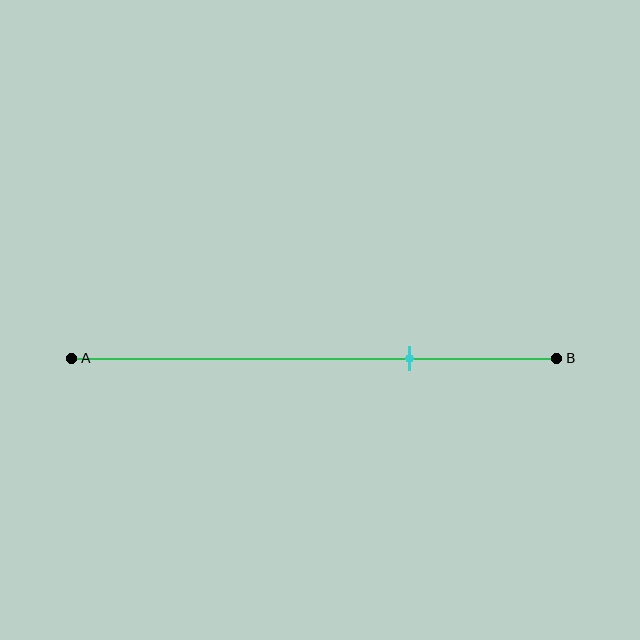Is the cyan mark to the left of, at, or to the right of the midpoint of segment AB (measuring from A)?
The cyan mark is to the right of the midpoint of segment AB.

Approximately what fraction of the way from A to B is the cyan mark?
The cyan mark is approximately 70% of the way from A to B.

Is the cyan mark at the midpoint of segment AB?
No, the mark is at about 70% from A, not at the 50% midpoint.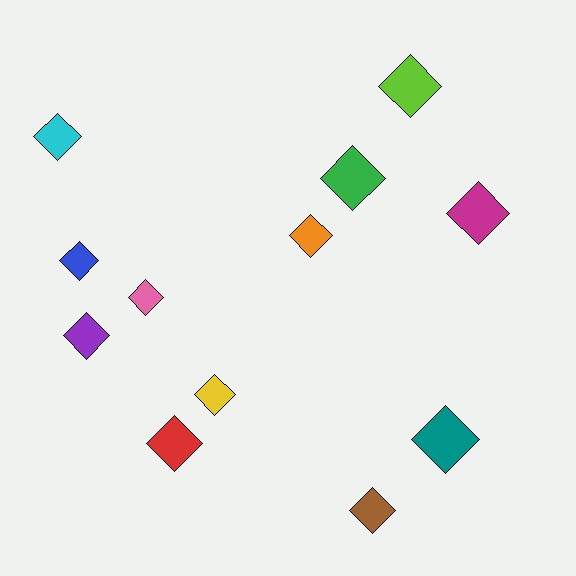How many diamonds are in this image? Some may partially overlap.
There are 12 diamonds.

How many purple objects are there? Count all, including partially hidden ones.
There is 1 purple object.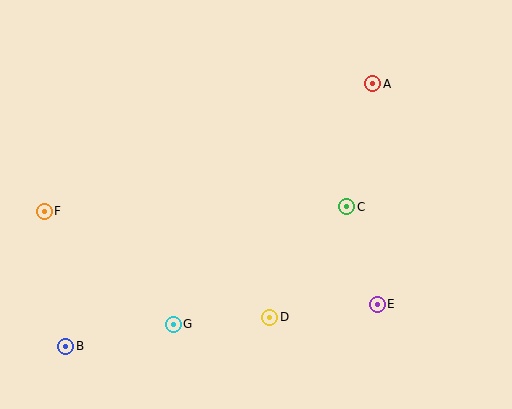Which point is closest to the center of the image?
Point C at (347, 207) is closest to the center.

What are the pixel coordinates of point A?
Point A is at (373, 84).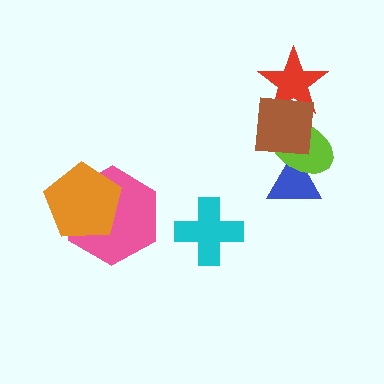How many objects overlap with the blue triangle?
1 object overlaps with the blue triangle.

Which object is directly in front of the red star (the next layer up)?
The lime ellipse is directly in front of the red star.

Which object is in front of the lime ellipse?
The brown square is in front of the lime ellipse.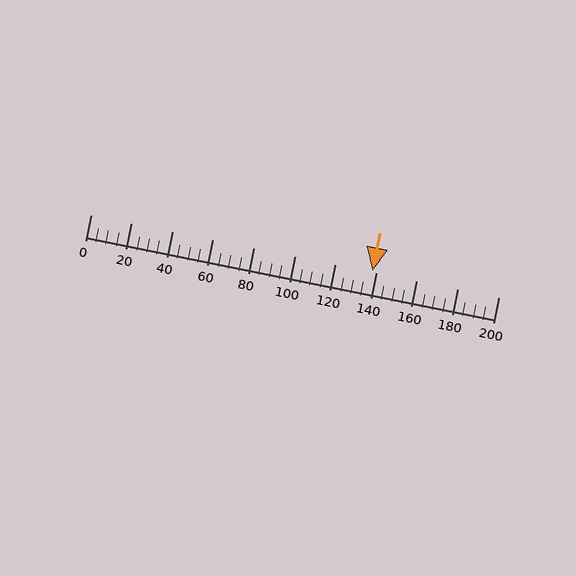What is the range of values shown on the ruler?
The ruler shows values from 0 to 200.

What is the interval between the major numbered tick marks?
The major tick marks are spaced 20 units apart.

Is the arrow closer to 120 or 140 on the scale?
The arrow is closer to 140.